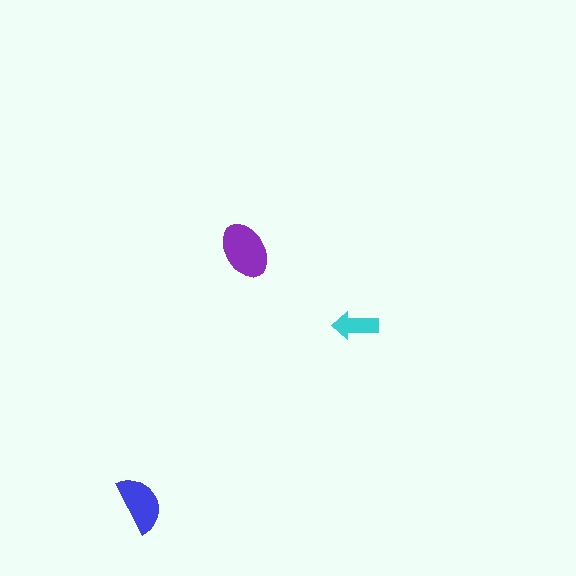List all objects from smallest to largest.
The cyan arrow, the blue semicircle, the purple ellipse.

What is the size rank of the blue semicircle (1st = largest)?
2nd.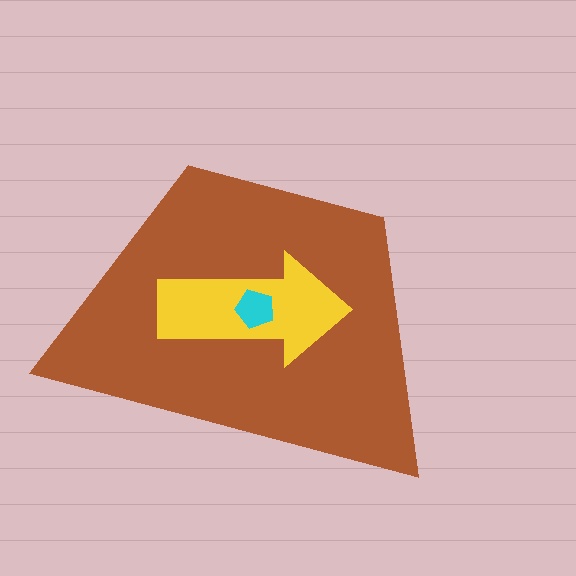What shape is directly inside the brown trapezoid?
The yellow arrow.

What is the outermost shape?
The brown trapezoid.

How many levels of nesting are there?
3.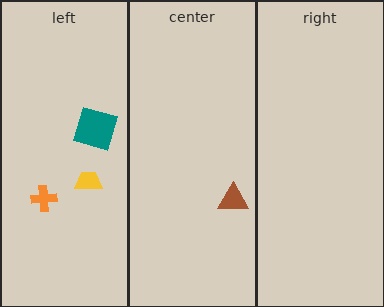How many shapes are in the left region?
3.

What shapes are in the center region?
The brown triangle.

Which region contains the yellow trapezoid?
The left region.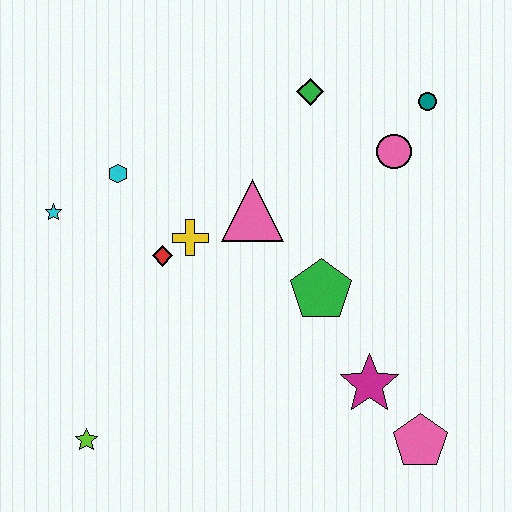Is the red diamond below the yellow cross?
Yes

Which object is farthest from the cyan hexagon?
The pink pentagon is farthest from the cyan hexagon.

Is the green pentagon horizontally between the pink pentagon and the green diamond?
Yes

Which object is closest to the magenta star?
The pink pentagon is closest to the magenta star.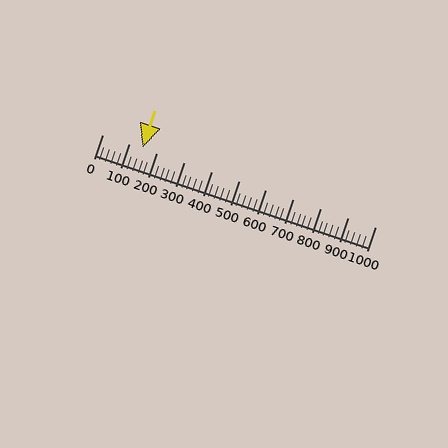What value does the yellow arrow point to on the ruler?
The yellow arrow points to approximately 146.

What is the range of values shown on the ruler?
The ruler shows values from 0 to 1000.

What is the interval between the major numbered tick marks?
The major tick marks are spaced 100 units apart.